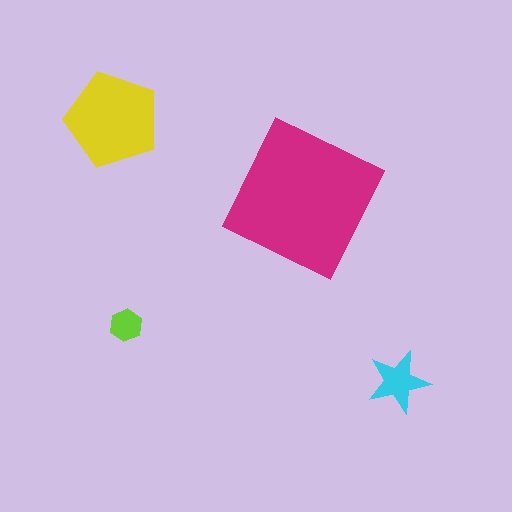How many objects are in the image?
There are 4 objects in the image.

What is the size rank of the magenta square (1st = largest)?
1st.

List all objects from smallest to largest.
The lime hexagon, the cyan star, the yellow pentagon, the magenta square.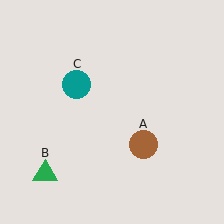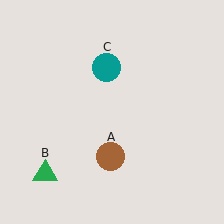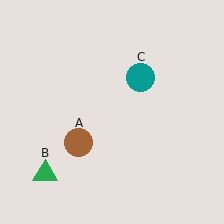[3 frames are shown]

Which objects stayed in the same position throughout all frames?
Green triangle (object B) remained stationary.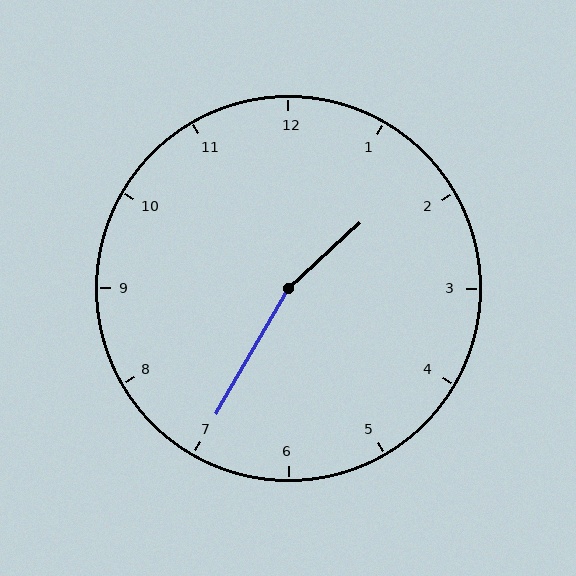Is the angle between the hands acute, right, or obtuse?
It is obtuse.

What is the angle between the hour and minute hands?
Approximately 162 degrees.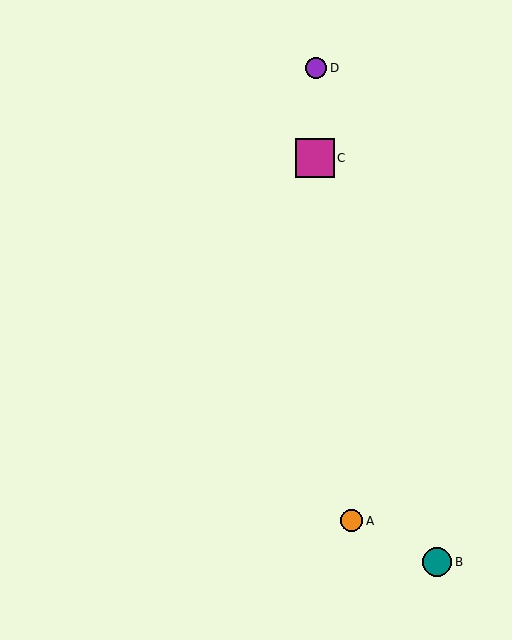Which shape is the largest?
The magenta square (labeled C) is the largest.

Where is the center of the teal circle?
The center of the teal circle is at (437, 562).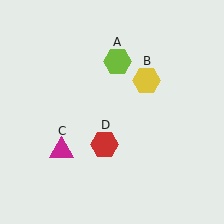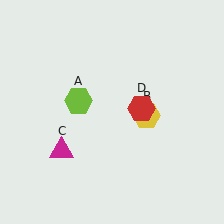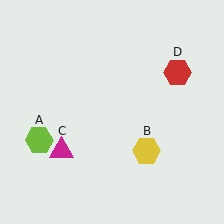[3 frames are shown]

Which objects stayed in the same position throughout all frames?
Magenta triangle (object C) remained stationary.